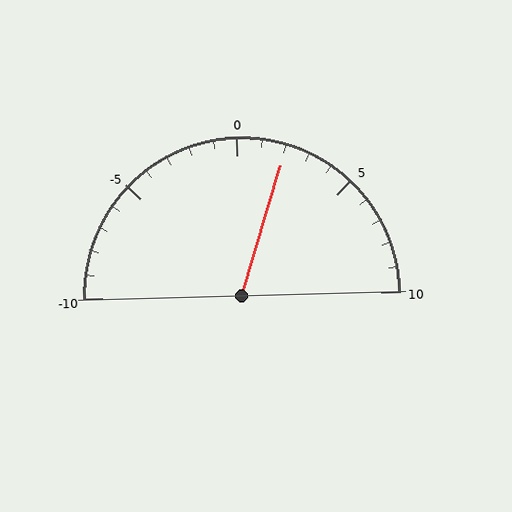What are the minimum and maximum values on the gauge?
The gauge ranges from -10 to 10.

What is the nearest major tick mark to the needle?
The nearest major tick mark is 0.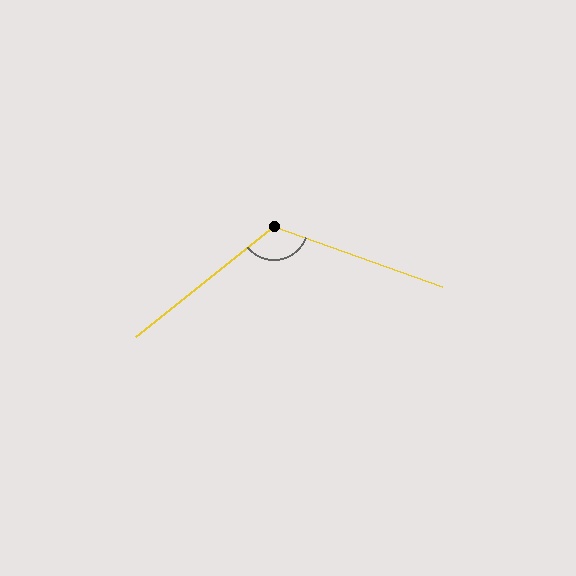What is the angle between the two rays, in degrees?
Approximately 122 degrees.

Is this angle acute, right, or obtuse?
It is obtuse.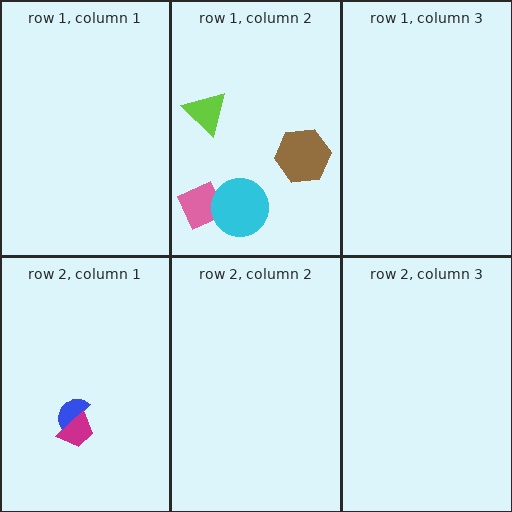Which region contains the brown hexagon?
The row 1, column 2 region.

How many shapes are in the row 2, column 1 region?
2.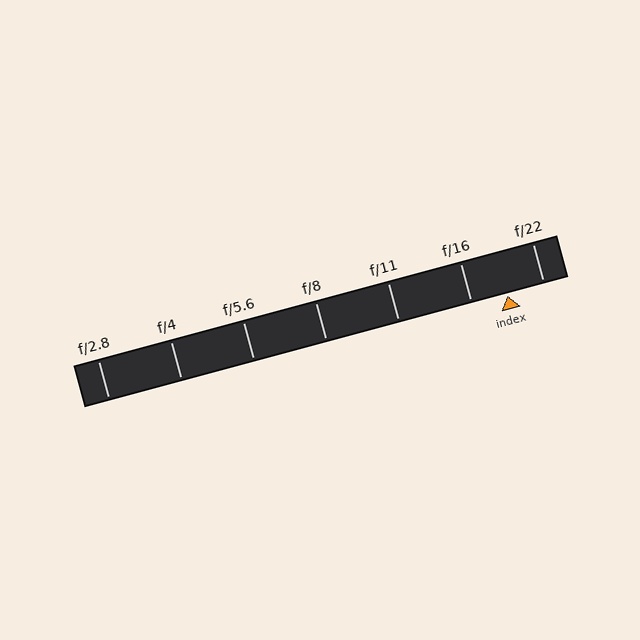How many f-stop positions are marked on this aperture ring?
There are 7 f-stop positions marked.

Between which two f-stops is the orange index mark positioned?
The index mark is between f/16 and f/22.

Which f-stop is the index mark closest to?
The index mark is closest to f/16.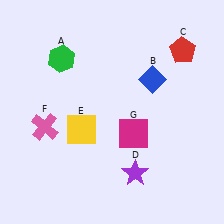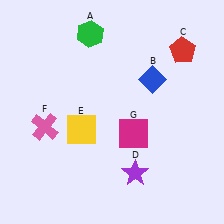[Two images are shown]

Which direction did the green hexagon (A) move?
The green hexagon (A) moved right.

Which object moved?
The green hexagon (A) moved right.